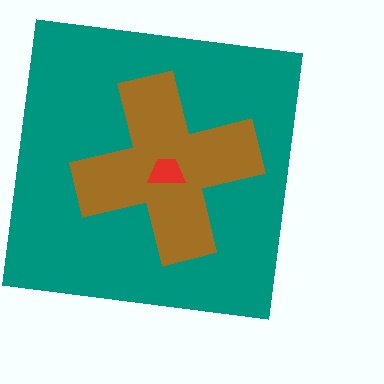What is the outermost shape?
The teal square.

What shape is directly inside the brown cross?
The red trapezoid.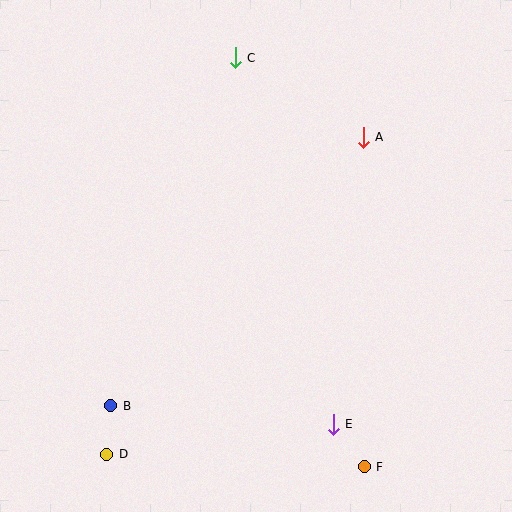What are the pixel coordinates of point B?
Point B is at (111, 406).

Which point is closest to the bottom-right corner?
Point F is closest to the bottom-right corner.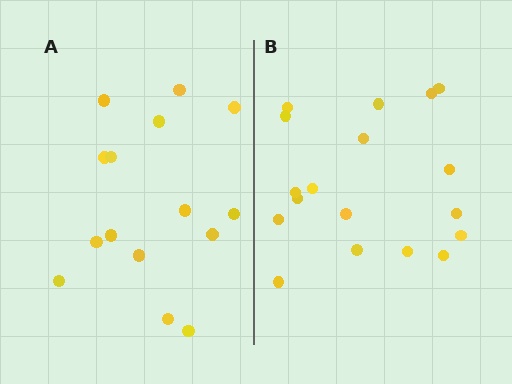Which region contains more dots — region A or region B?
Region B (the right region) has more dots.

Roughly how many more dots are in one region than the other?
Region B has just a few more — roughly 2 or 3 more dots than region A.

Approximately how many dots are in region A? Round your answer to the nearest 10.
About 20 dots. (The exact count is 15, which rounds to 20.)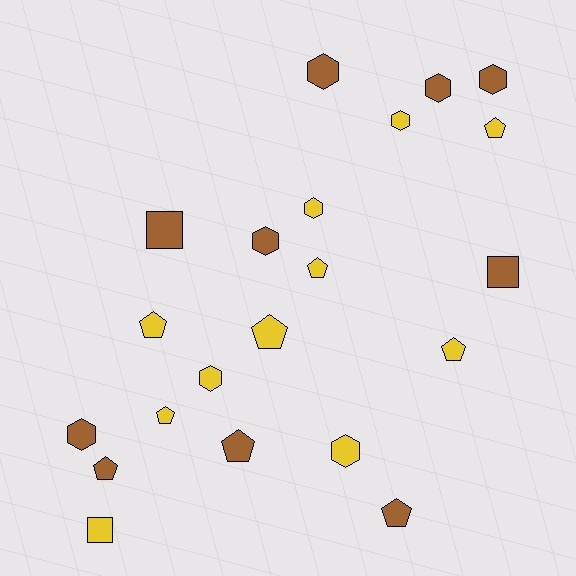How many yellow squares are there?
There is 1 yellow square.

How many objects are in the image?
There are 21 objects.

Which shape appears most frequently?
Hexagon, with 9 objects.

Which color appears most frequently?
Yellow, with 11 objects.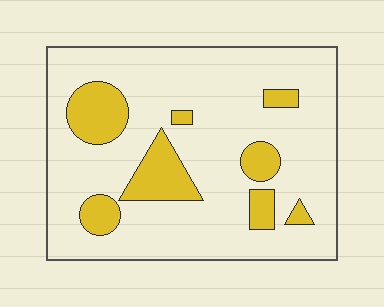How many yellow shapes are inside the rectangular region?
8.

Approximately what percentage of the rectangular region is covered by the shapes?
Approximately 20%.